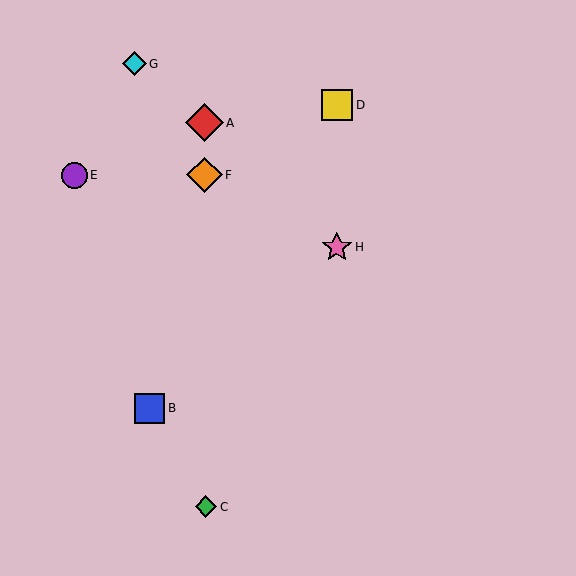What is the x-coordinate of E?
Object E is at x≈75.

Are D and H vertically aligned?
Yes, both are at x≈337.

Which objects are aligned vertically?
Objects D, H are aligned vertically.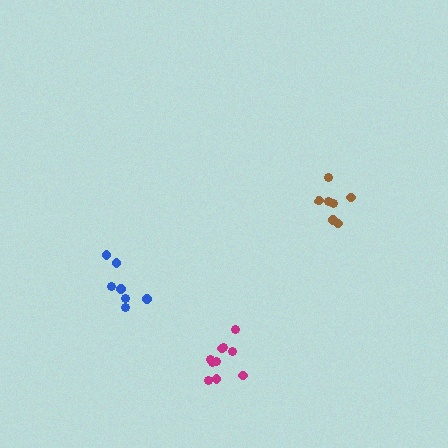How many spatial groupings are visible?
There are 3 spatial groupings.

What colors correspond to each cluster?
The clusters are colored: brown, blue, magenta.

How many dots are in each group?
Group 1: 7 dots, Group 2: 7 dots, Group 3: 10 dots (24 total).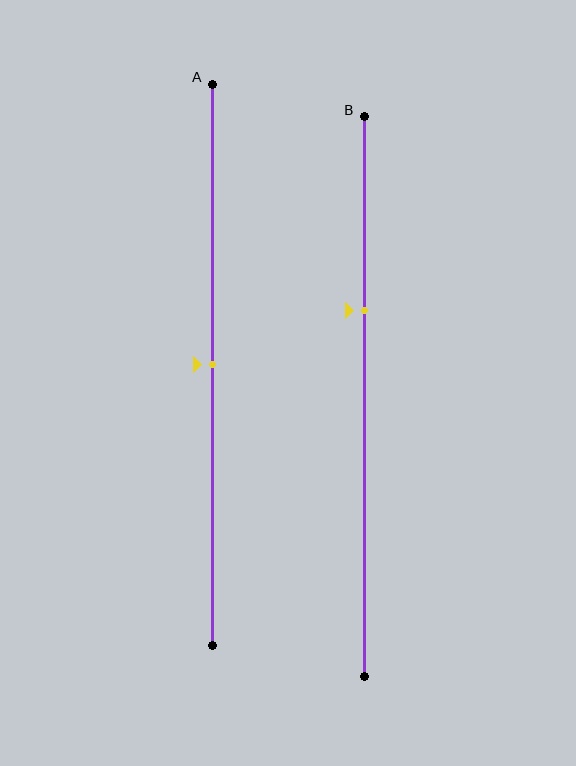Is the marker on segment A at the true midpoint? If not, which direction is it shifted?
Yes, the marker on segment A is at the true midpoint.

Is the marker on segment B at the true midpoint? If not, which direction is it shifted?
No, the marker on segment B is shifted upward by about 15% of the segment length.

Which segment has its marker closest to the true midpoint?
Segment A has its marker closest to the true midpoint.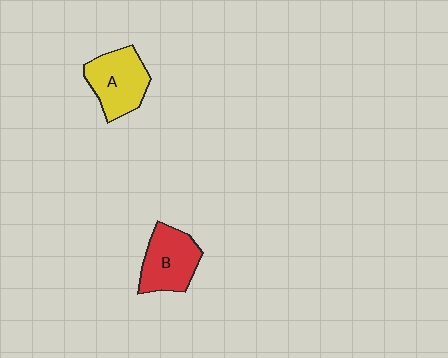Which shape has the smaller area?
Shape B (red).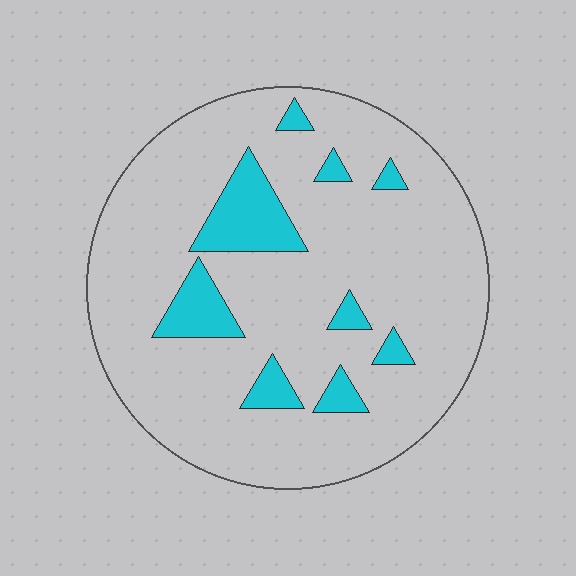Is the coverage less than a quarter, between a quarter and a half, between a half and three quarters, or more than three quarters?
Less than a quarter.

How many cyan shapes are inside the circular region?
9.